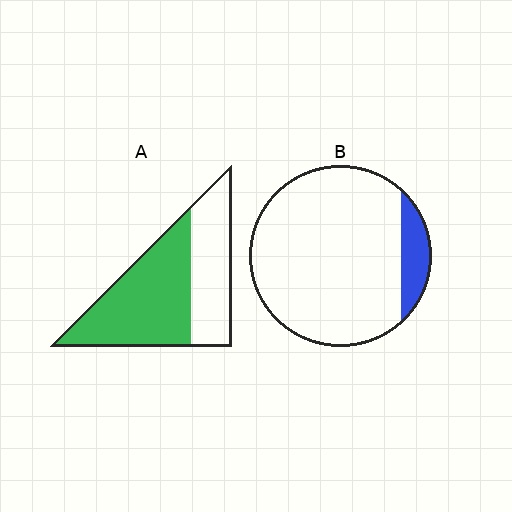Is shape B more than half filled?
No.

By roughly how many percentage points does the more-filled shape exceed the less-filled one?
By roughly 50 percentage points (A over B).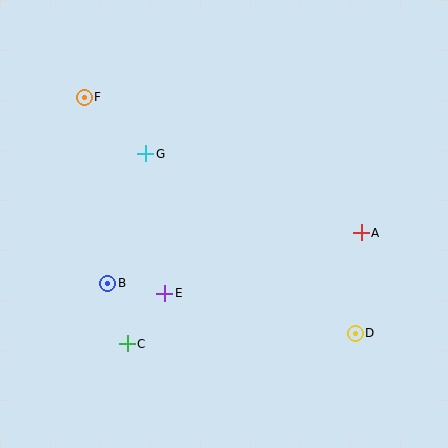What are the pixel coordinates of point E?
Point E is at (165, 293).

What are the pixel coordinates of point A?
Point A is at (361, 233).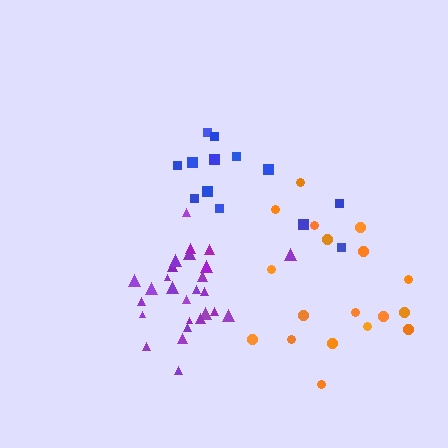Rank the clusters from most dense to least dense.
purple, blue, orange.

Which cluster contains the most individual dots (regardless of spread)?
Purple (27).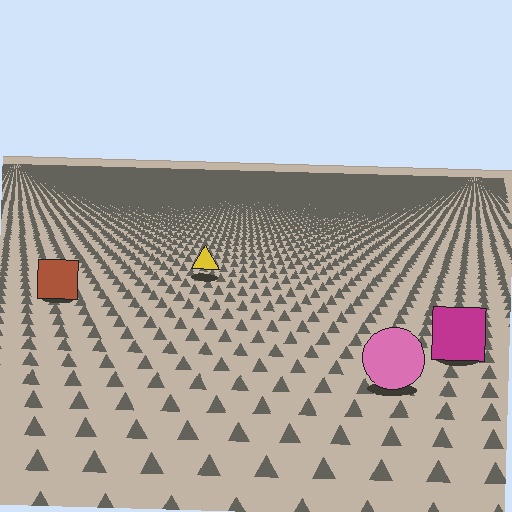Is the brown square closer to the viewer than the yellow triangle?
Yes. The brown square is closer — you can tell from the texture gradient: the ground texture is coarser near it.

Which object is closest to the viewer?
The pink circle is closest. The texture marks near it are larger and more spread out.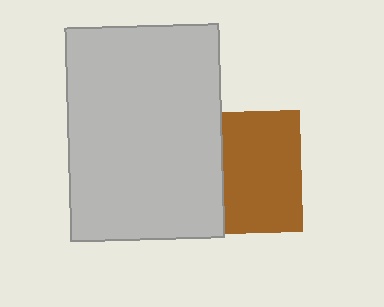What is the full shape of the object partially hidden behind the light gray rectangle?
The partially hidden object is a brown square.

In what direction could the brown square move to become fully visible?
The brown square could move right. That would shift it out from behind the light gray rectangle entirely.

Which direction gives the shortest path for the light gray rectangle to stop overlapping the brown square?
Moving left gives the shortest separation.